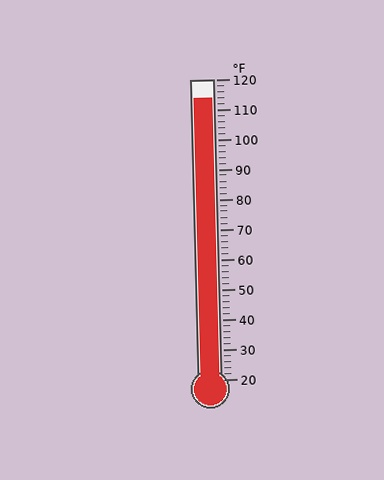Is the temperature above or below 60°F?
The temperature is above 60°F.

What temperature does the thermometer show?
The thermometer shows approximately 114°F.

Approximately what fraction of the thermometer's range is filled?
The thermometer is filled to approximately 95% of its range.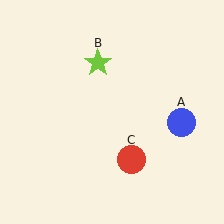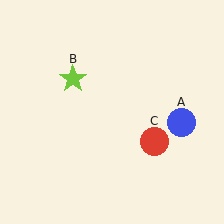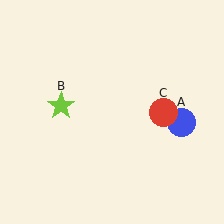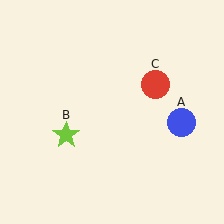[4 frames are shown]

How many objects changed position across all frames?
2 objects changed position: lime star (object B), red circle (object C).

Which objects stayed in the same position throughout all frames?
Blue circle (object A) remained stationary.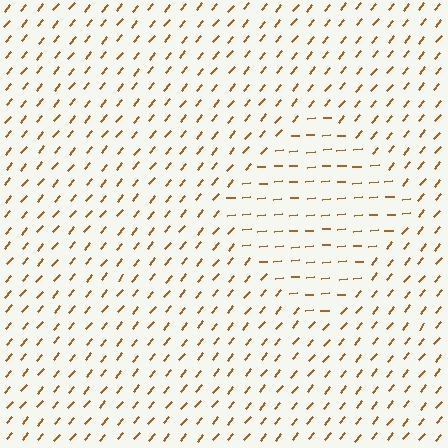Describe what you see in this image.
The image is filled with small brown line segments. A diamond region in the image has lines oriented differently from the surrounding lines, creating a visible texture boundary.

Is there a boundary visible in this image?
Yes, there is a texture boundary formed by a change in line orientation.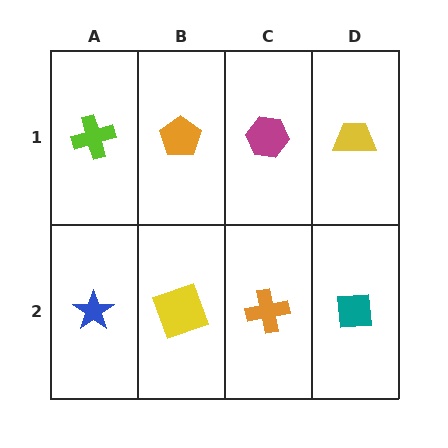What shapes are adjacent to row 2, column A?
A lime cross (row 1, column A), a yellow square (row 2, column B).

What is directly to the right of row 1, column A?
An orange pentagon.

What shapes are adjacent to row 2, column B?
An orange pentagon (row 1, column B), a blue star (row 2, column A), an orange cross (row 2, column C).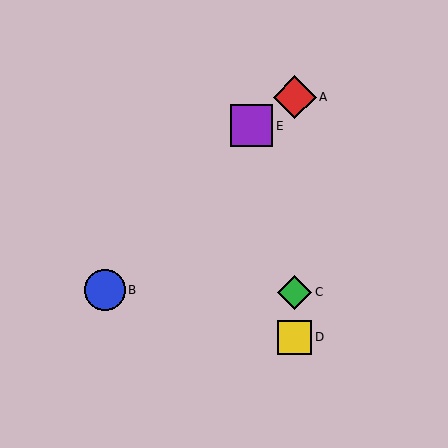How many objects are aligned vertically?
3 objects (A, C, D) are aligned vertically.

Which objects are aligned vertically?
Objects A, C, D are aligned vertically.